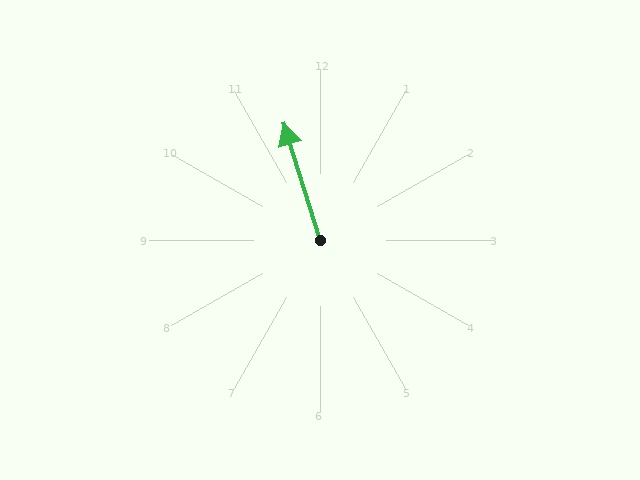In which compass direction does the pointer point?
North.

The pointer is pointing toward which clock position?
Roughly 11 o'clock.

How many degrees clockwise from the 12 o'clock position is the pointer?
Approximately 343 degrees.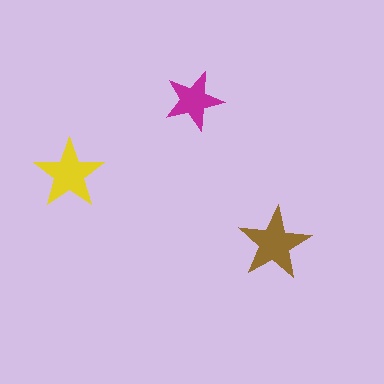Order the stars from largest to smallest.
the brown one, the yellow one, the magenta one.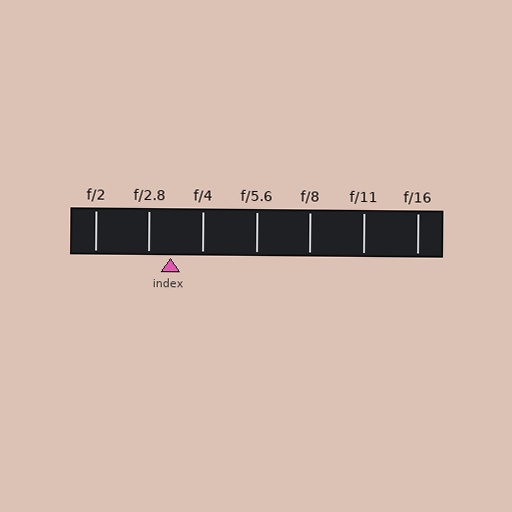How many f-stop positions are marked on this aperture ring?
There are 7 f-stop positions marked.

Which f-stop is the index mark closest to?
The index mark is closest to f/2.8.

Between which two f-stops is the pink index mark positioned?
The index mark is between f/2.8 and f/4.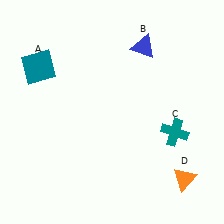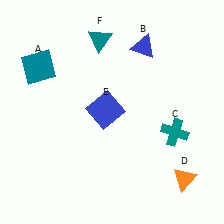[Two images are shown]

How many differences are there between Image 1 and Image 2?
There are 2 differences between the two images.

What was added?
A blue square (E), a teal triangle (F) were added in Image 2.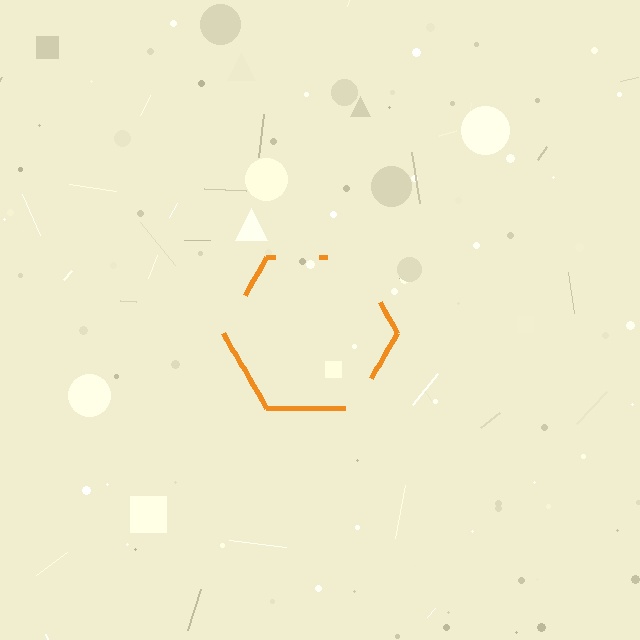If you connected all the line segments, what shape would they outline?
They would outline a hexagon.